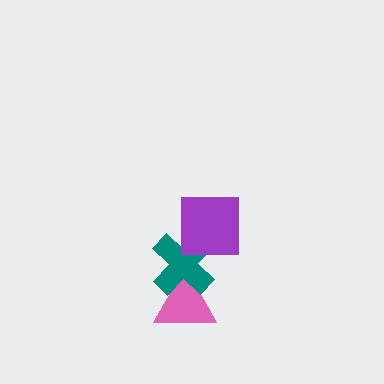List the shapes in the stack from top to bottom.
From top to bottom: the purple square, the teal cross, the pink triangle.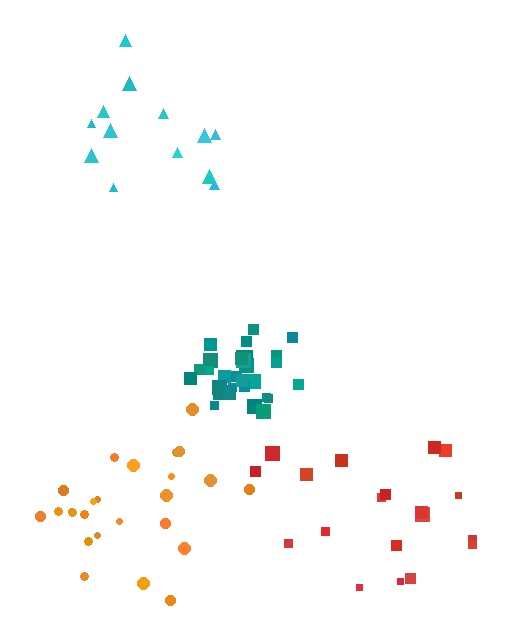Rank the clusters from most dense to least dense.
teal, orange, cyan, red.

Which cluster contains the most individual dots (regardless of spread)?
Teal (32).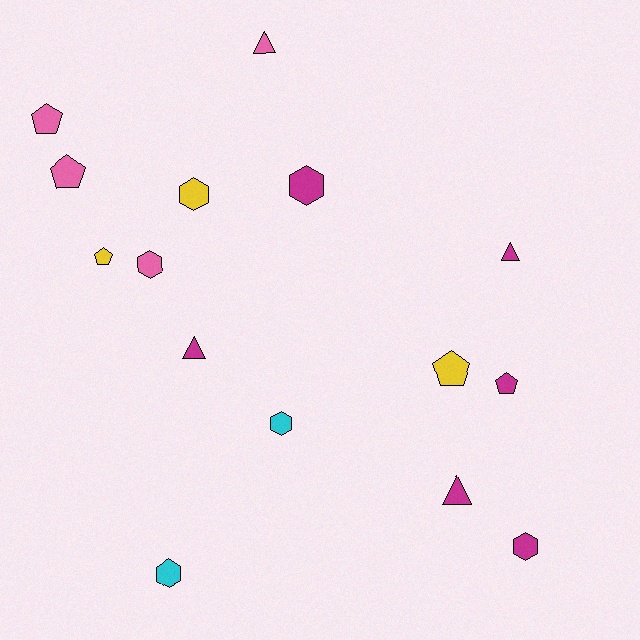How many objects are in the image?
There are 15 objects.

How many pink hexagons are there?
There is 1 pink hexagon.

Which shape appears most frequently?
Hexagon, with 6 objects.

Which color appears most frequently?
Magenta, with 6 objects.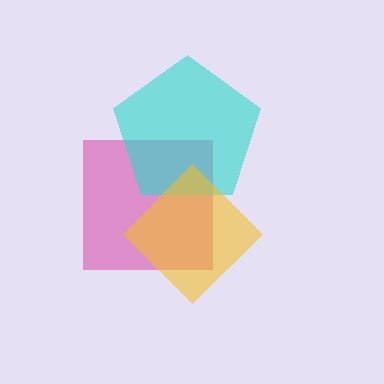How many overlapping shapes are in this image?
There are 3 overlapping shapes in the image.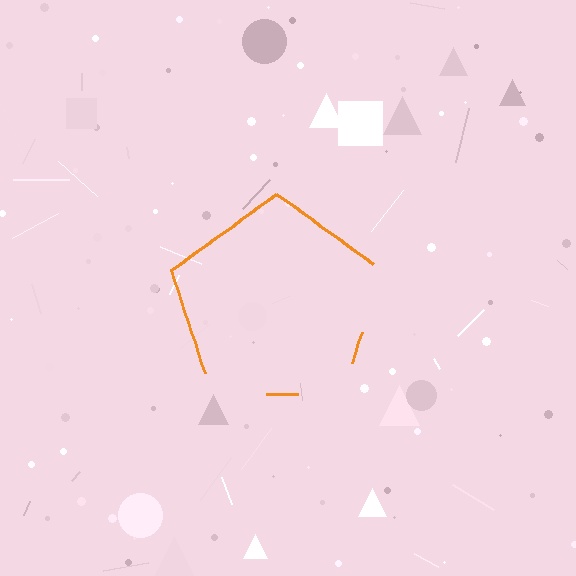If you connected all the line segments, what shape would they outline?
They would outline a pentagon.